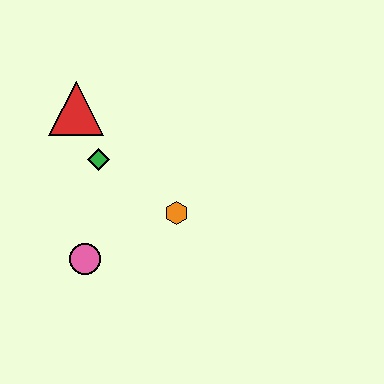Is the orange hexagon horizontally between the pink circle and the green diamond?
No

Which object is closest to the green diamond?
The red triangle is closest to the green diamond.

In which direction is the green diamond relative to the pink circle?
The green diamond is above the pink circle.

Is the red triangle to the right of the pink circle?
No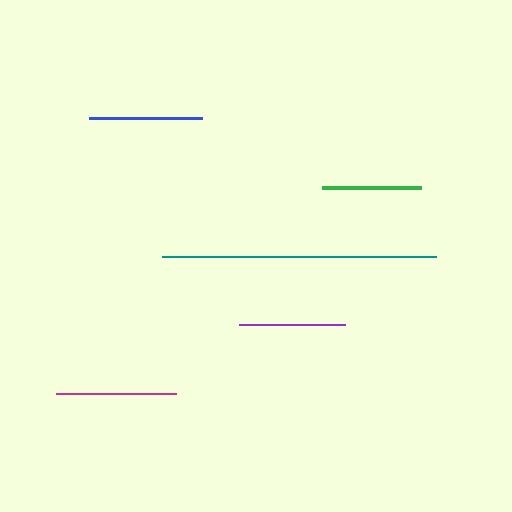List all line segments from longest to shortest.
From longest to shortest: teal, magenta, blue, purple, green.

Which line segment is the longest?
The teal line is the longest at approximately 274 pixels.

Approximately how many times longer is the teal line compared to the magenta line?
The teal line is approximately 2.3 times the length of the magenta line.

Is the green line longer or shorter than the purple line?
The purple line is longer than the green line.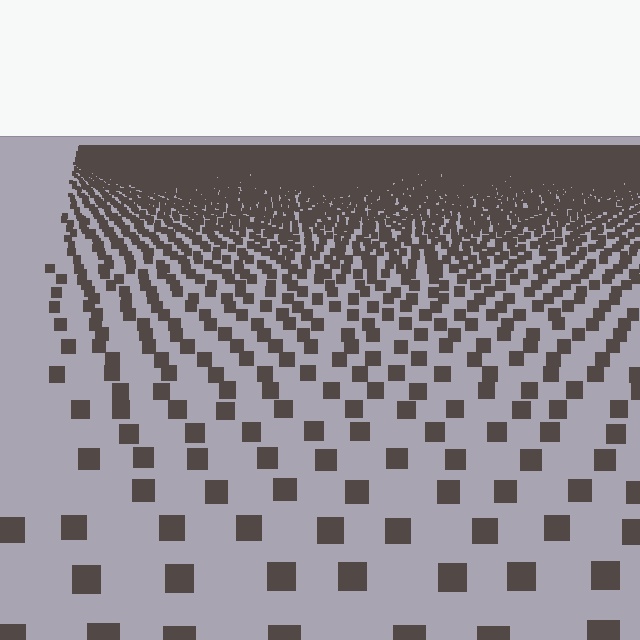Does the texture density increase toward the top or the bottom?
Density increases toward the top.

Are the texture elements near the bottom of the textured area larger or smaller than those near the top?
Larger. Near the bottom, elements are closer to the viewer and appear at a bigger on-screen size.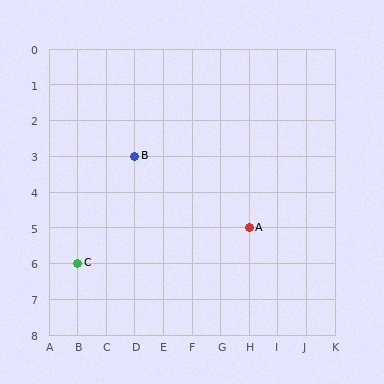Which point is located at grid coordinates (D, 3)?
Point B is at (D, 3).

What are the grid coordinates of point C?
Point C is at grid coordinates (B, 6).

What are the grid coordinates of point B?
Point B is at grid coordinates (D, 3).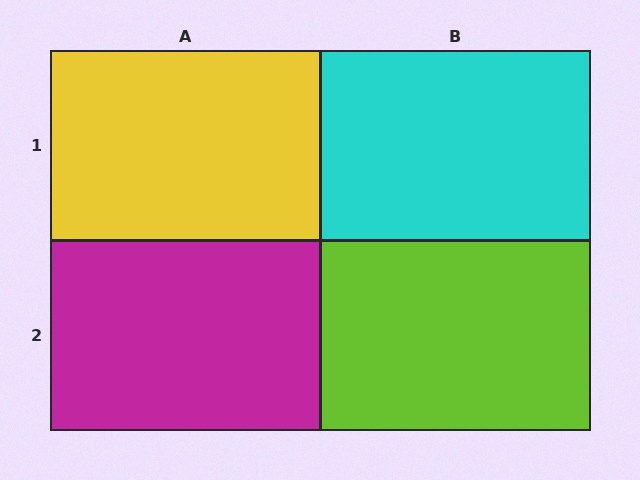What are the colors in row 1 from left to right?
Yellow, cyan.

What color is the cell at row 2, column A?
Magenta.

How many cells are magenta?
1 cell is magenta.